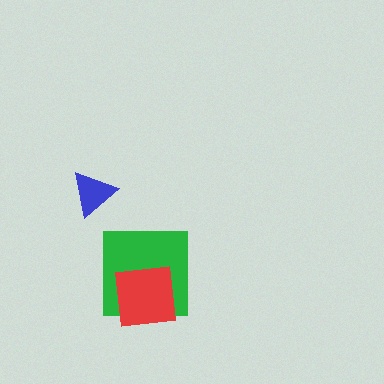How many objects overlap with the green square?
1 object overlaps with the green square.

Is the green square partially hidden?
Yes, it is partially covered by another shape.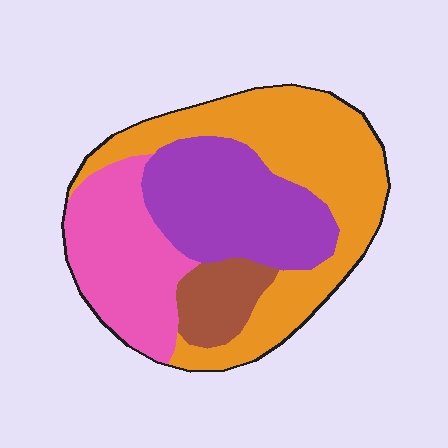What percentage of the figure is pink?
Pink takes up between a sixth and a third of the figure.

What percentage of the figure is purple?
Purple covers around 25% of the figure.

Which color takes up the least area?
Brown, at roughly 10%.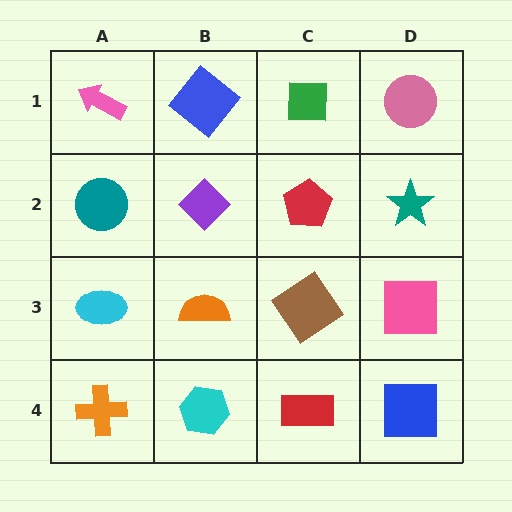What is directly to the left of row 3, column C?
An orange semicircle.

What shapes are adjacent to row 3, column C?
A red pentagon (row 2, column C), a red rectangle (row 4, column C), an orange semicircle (row 3, column B), a pink square (row 3, column D).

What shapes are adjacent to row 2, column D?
A pink circle (row 1, column D), a pink square (row 3, column D), a red pentagon (row 2, column C).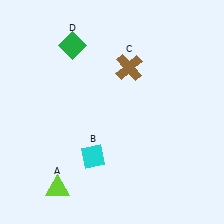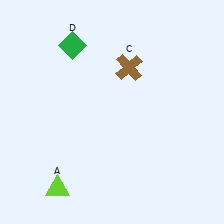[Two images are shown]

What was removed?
The cyan diamond (B) was removed in Image 2.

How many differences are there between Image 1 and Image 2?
There is 1 difference between the two images.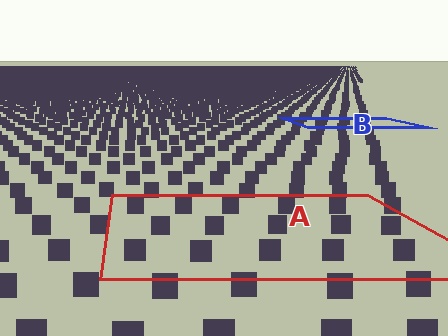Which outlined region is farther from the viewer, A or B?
Region B is farther from the viewer — the texture elements inside it appear smaller and more densely packed.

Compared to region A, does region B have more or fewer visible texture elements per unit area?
Region B has more texture elements per unit area — they are packed more densely because it is farther away.